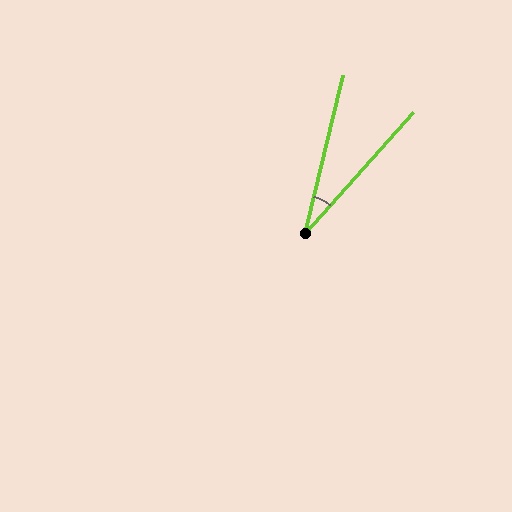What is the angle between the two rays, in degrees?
Approximately 28 degrees.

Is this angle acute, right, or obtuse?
It is acute.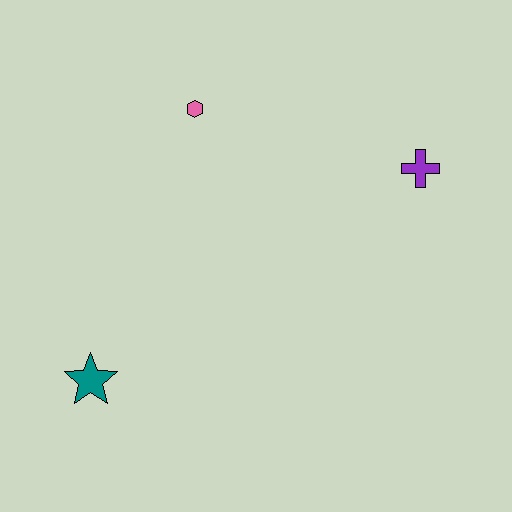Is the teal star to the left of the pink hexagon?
Yes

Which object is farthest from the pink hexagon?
The teal star is farthest from the pink hexagon.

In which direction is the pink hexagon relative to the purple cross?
The pink hexagon is to the left of the purple cross.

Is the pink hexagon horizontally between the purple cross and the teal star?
Yes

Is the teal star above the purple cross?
No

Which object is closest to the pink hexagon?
The purple cross is closest to the pink hexagon.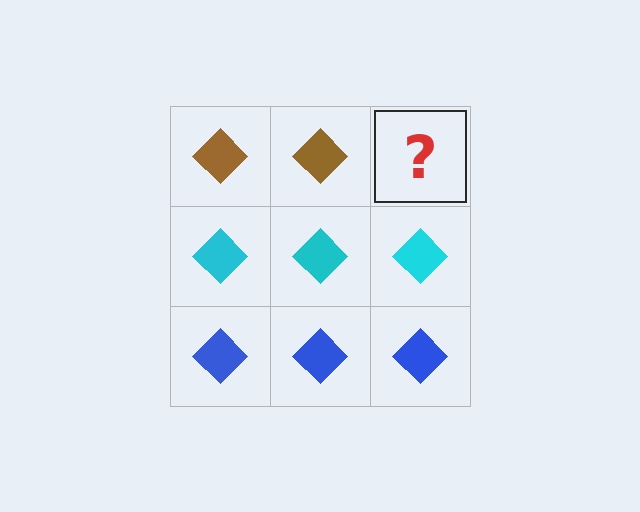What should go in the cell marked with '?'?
The missing cell should contain a brown diamond.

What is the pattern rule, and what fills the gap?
The rule is that each row has a consistent color. The gap should be filled with a brown diamond.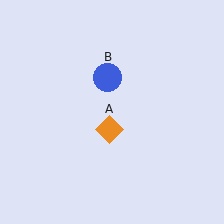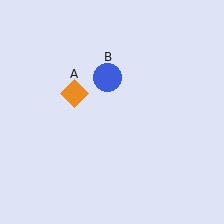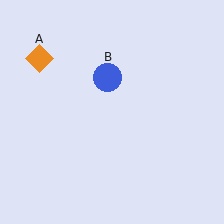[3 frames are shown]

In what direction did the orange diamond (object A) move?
The orange diamond (object A) moved up and to the left.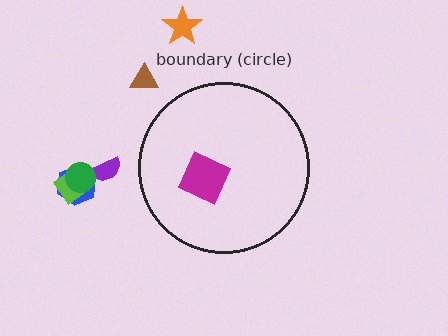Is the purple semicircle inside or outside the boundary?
Outside.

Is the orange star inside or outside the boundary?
Outside.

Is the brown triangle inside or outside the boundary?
Outside.